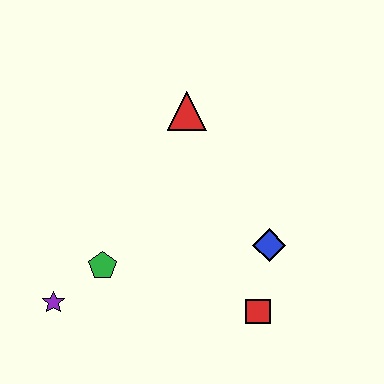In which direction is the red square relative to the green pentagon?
The red square is to the right of the green pentagon.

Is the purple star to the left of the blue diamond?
Yes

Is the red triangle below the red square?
No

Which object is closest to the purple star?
The green pentagon is closest to the purple star.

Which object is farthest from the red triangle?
The purple star is farthest from the red triangle.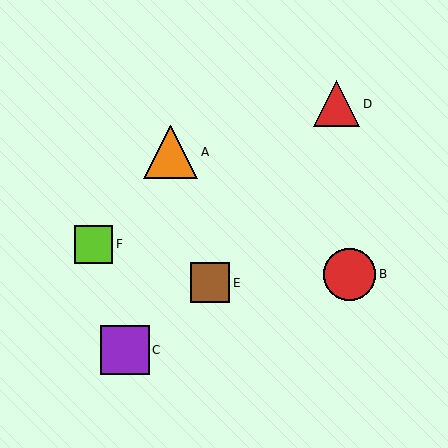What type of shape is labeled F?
Shape F is a lime square.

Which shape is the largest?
The orange triangle (labeled A) is the largest.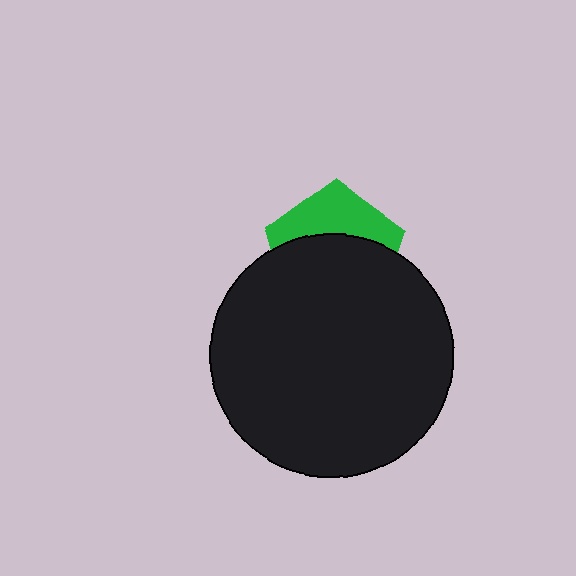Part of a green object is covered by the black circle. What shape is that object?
It is a pentagon.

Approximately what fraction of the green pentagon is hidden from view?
Roughly 62% of the green pentagon is hidden behind the black circle.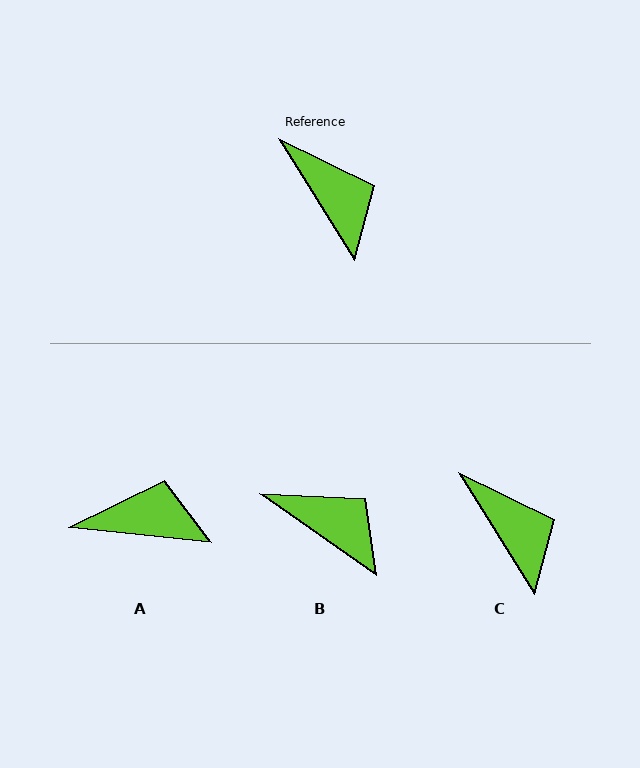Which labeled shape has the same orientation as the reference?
C.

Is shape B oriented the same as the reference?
No, it is off by about 23 degrees.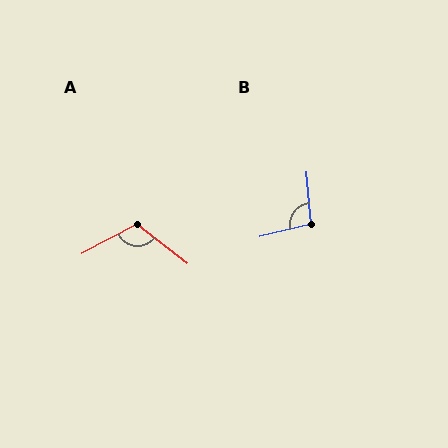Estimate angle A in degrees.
Approximately 114 degrees.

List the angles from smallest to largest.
B (99°), A (114°).